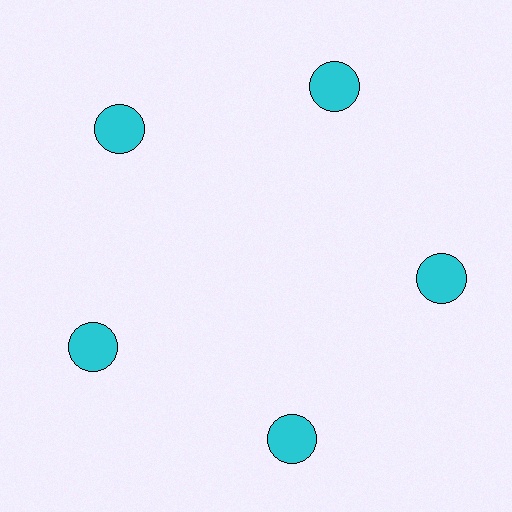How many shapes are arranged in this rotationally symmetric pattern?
There are 5 shapes, arranged in 5 groups of 1.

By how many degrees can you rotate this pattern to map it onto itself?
The pattern maps onto itself every 72 degrees of rotation.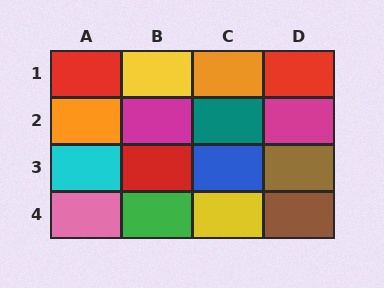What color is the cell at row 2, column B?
Magenta.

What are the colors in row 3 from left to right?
Cyan, red, blue, brown.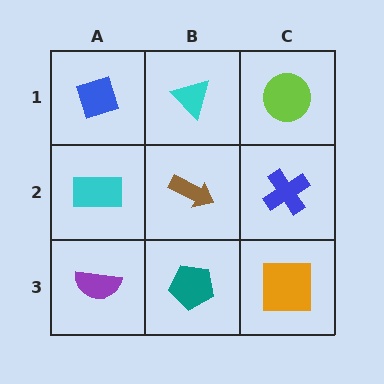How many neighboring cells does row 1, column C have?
2.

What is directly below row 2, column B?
A teal pentagon.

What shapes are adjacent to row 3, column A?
A cyan rectangle (row 2, column A), a teal pentagon (row 3, column B).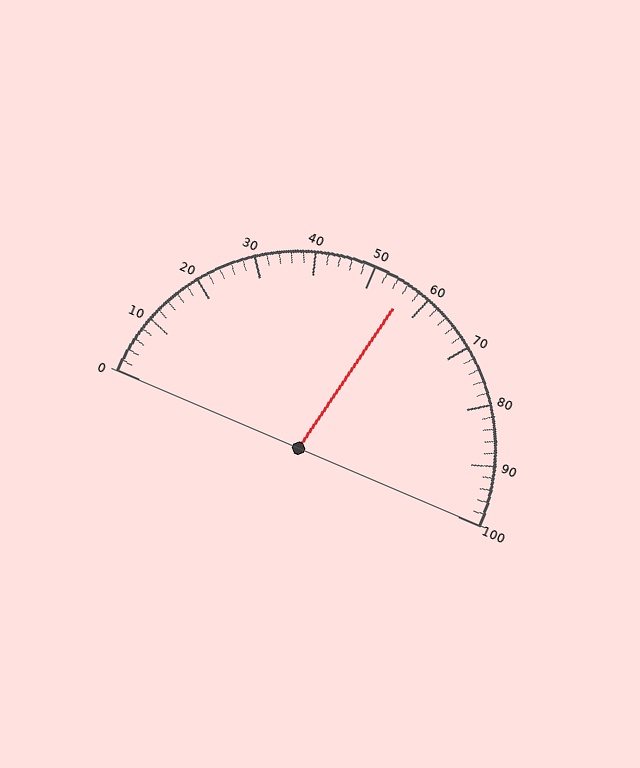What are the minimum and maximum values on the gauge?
The gauge ranges from 0 to 100.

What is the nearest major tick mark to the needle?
The nearest major tick mark is 60.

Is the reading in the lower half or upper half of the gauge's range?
The reading is in the upper half of the range (0 to 100).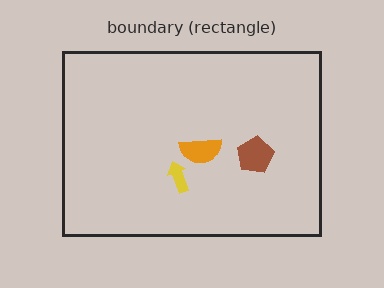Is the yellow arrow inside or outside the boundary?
Inside.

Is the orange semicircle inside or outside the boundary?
Inside.